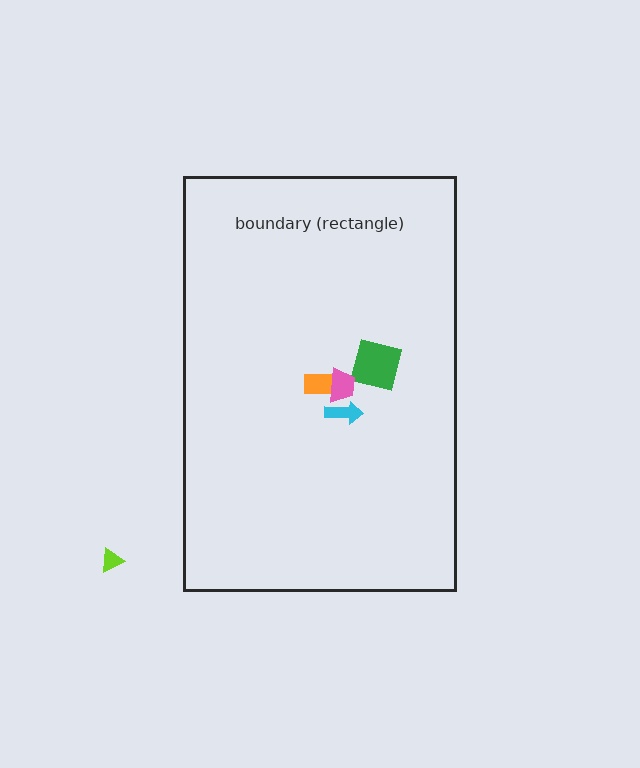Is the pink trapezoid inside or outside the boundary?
Inside.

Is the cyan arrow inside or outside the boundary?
Inside.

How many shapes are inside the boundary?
4 inside, 1 outside.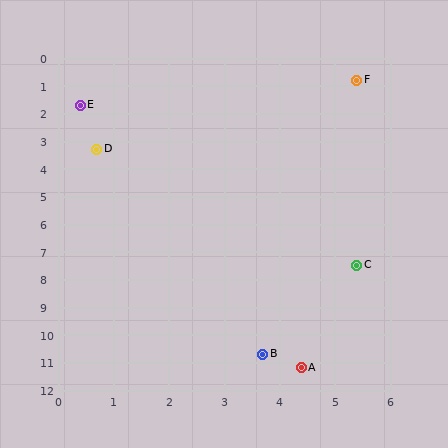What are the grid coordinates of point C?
Point C is at approximately (5.4, 7.5).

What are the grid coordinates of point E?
Point E is at approximately (0.4, 1.7).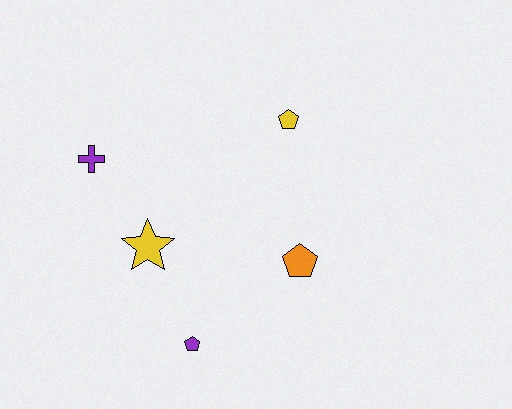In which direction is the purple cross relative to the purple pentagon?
The purple cross is above the purple pentagon.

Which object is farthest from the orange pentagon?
The purple cross is farthest from the orange pentagon.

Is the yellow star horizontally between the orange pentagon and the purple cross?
Yes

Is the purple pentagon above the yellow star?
No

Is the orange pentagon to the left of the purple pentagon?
No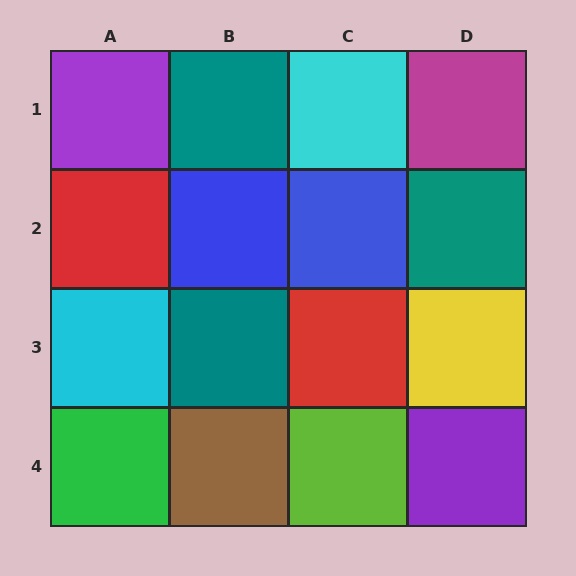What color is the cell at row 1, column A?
Purple.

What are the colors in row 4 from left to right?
Green, brown, lime, purple.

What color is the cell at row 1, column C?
Cyan.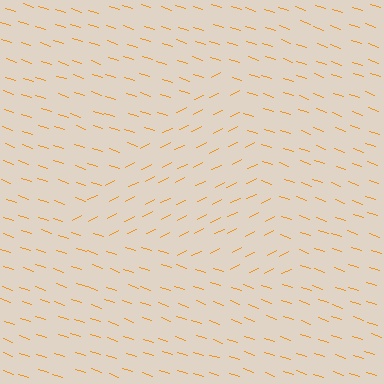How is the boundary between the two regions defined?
The boundary is defined purely by a change in line orientation (approximately 45 degrees difference). All lines are the same color and thickness.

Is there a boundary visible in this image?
Yes, there is a texture boundary formed by a change in line orientation.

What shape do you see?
I see a triangle.